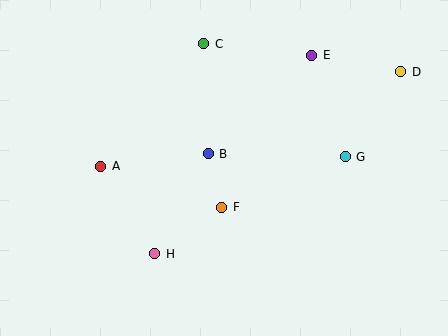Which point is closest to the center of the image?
Point B at (208, 154) is closest to the center.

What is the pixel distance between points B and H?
The distance between B and H is 113 pixels.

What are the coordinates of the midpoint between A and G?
The midpoint between A and G is at (223, 162).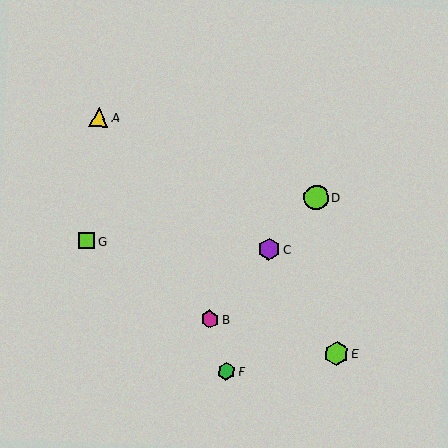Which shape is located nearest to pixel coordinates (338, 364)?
The lime hexagon (labeled E) at (337, 353) is nearest to that location.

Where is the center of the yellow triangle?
The center of the yellow triangle is at (99, 117).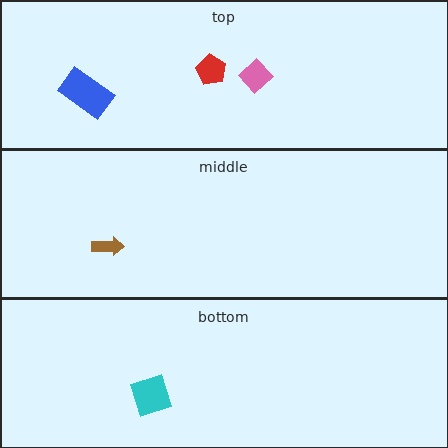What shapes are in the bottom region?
The cyan square.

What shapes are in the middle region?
The brown arrow.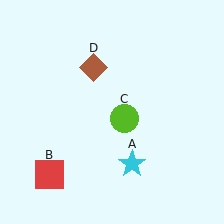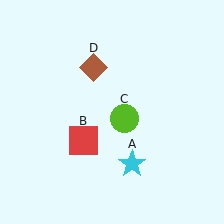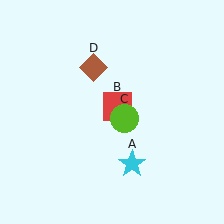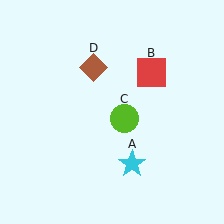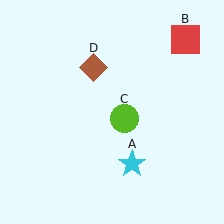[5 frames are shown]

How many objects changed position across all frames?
1 object changed position: red square (object B).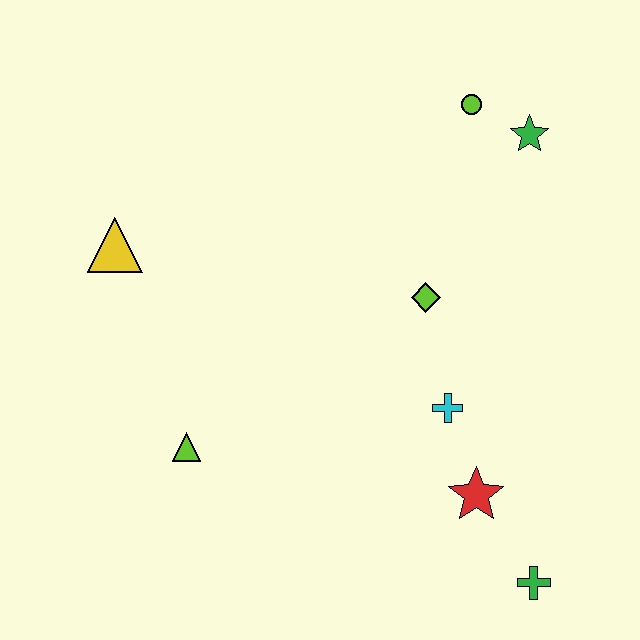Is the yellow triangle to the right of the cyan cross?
No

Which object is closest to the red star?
The cyan cross is closest to the red star.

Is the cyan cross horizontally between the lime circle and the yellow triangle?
Yes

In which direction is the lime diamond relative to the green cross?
The lime diamond is above the green cross.